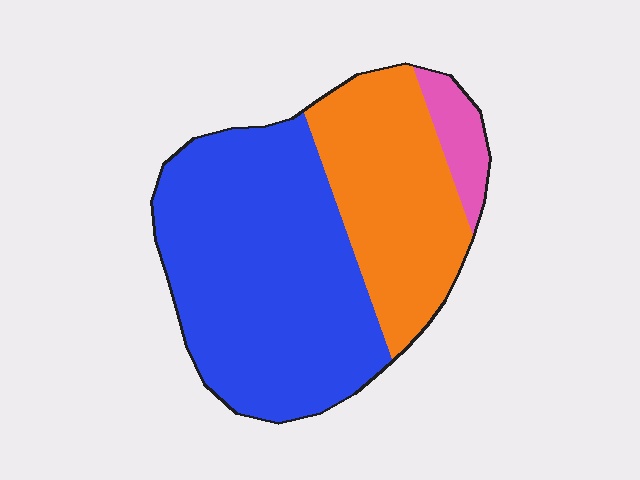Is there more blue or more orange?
Blue.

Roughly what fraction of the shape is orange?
Orange covers around 35% of the shape.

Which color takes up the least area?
Pink, at roughly 5%.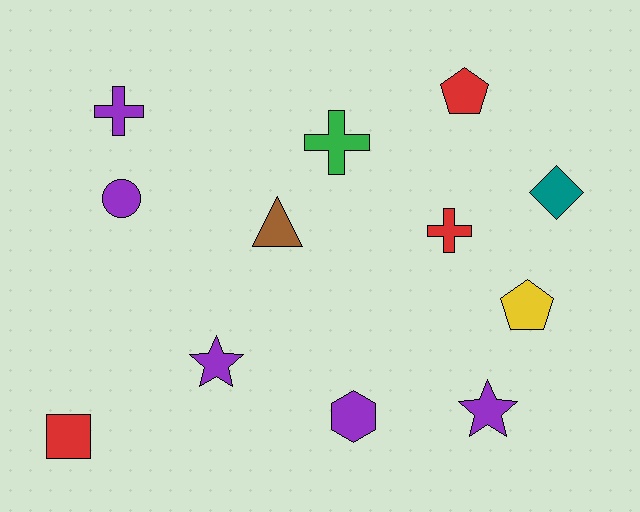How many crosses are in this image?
There are 3 crosses.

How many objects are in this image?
There are 12 objects.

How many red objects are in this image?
There are 3 red objects.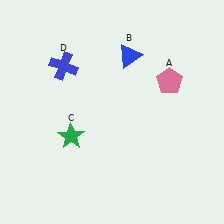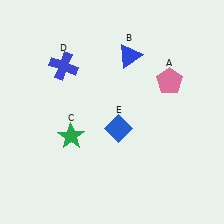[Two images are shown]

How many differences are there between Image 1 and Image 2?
There is 1 difference between the two images.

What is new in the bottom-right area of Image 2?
A blue diamond (E) was added in the bottom-right area of Image 2.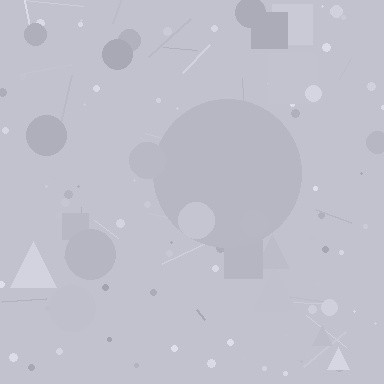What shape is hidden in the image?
A circle is hidden in the image.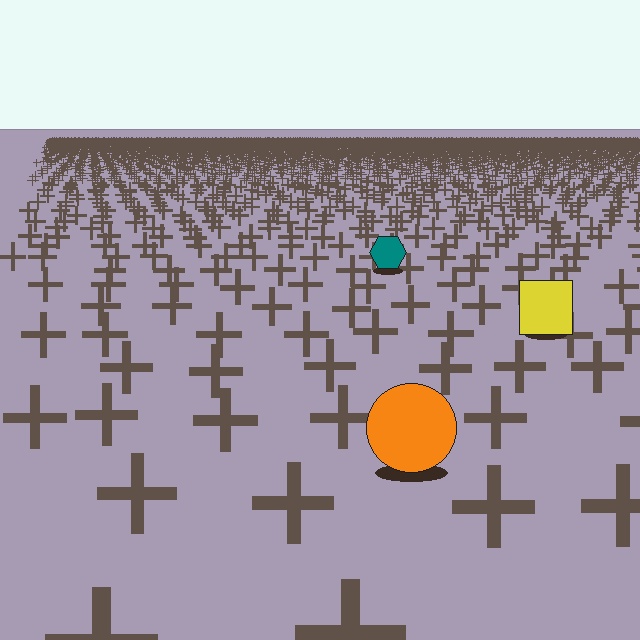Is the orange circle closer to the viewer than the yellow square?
Yes. The orange circle is closer — you can tell from the texture gradient: the ground texture is coarser near it.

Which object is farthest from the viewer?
The teal hexagon is farthest from the viewer. It appears smaller and the ground texture around it is denser.